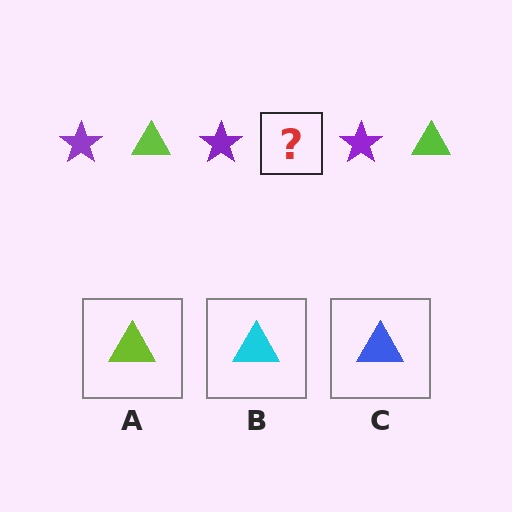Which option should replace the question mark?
Option A.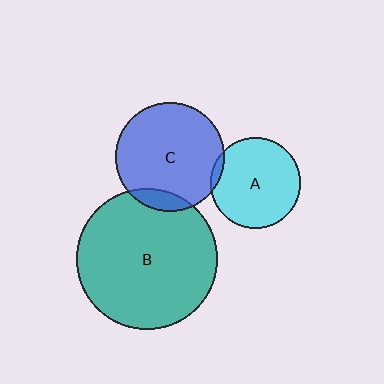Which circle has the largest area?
Circle B (teal).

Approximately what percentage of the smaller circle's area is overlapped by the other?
Approximately 10%.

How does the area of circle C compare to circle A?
Approximately 1.4 times.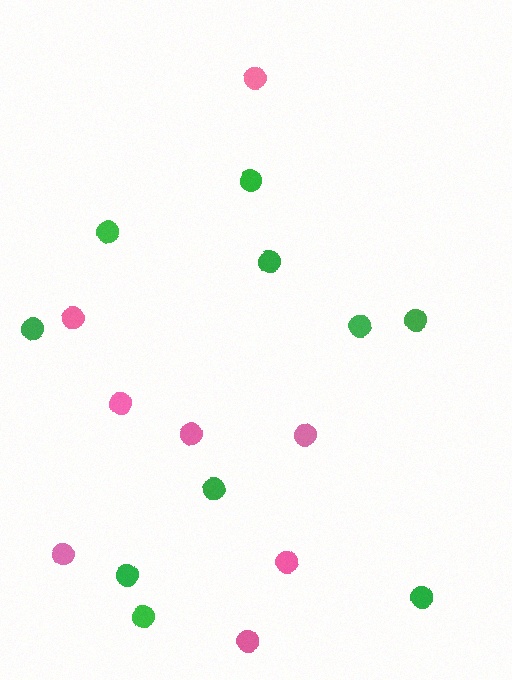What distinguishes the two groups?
There are 2 groups: one group of pink circles (8) and one group of green circles (10).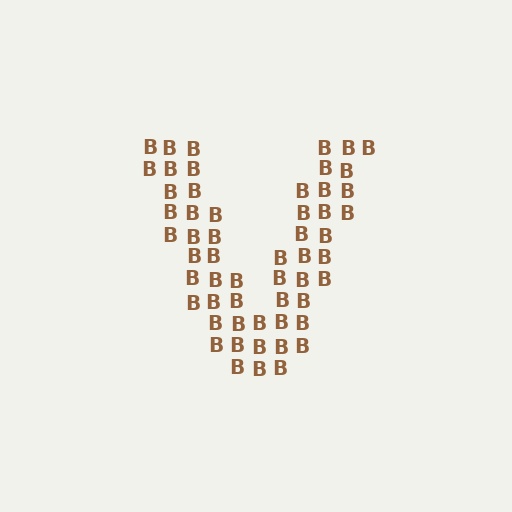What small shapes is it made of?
It is made of small letter B's.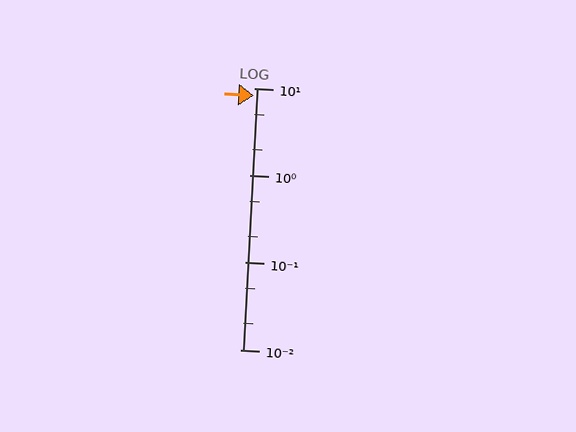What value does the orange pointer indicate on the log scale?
The pointer indicates approximately 8.1.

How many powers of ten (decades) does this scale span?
The scale spans 3 decades, from 0.01 to 10.